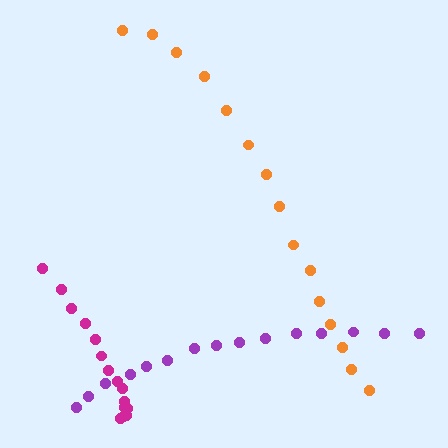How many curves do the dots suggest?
There are 3 distinct paths.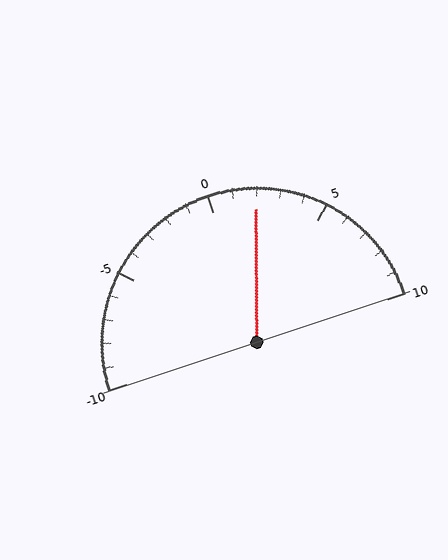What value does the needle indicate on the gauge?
The needle indicates approximately 2.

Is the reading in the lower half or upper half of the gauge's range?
The reading is in the upper half of the range (-10 to 10).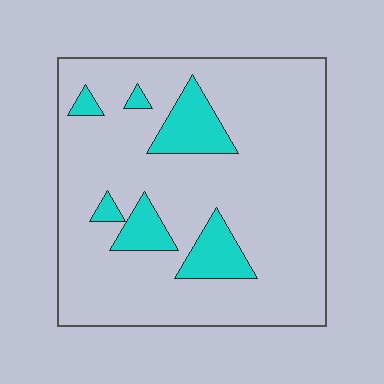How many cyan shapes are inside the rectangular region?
6.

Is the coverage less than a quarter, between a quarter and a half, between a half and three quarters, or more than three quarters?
Less than a quarter.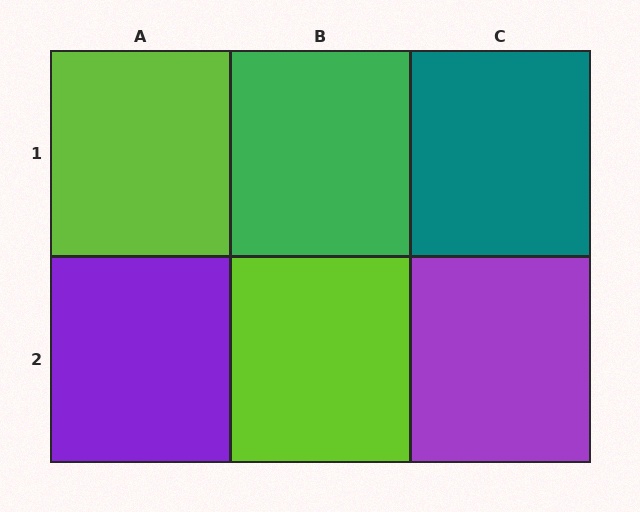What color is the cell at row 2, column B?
Lime.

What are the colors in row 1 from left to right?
Lime, green, teal.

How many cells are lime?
2 cells are lime.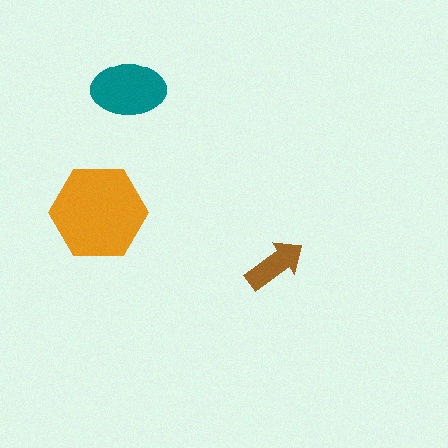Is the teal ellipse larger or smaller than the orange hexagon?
Smaller.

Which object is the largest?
The orange hexagon.